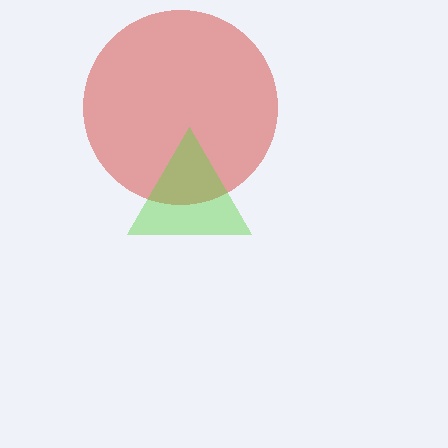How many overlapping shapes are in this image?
There are 2 overlapping shapes in the image.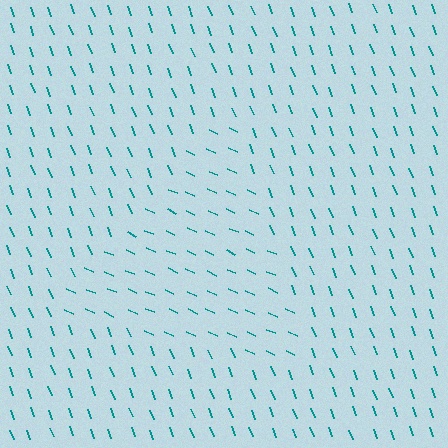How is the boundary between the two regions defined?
The boundary is defined purely by a change in line orientation (approximately 45 degrees difference). All lines are the same color and thickness.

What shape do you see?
I see a triangle.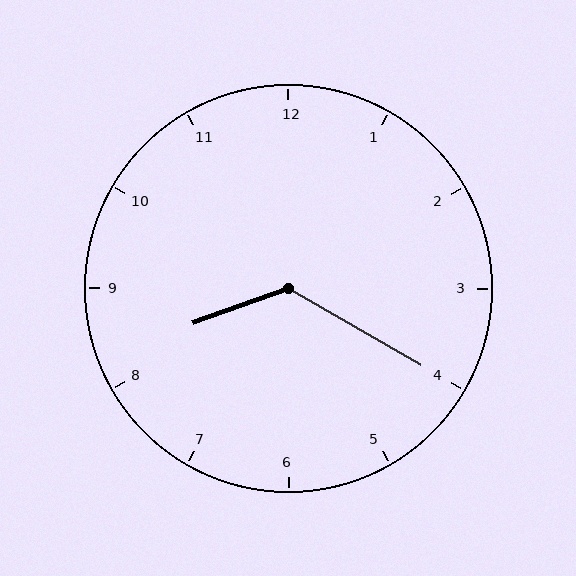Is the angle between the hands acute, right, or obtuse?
It is obtuse.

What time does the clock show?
8:20.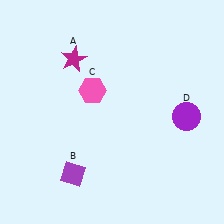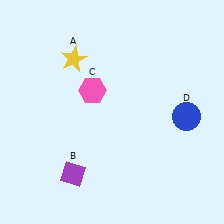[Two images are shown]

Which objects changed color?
A changed from magenta to yellow. D changed from purple to blue.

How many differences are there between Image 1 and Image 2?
There are 2 differences between the two images.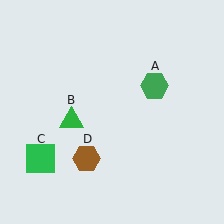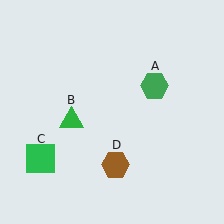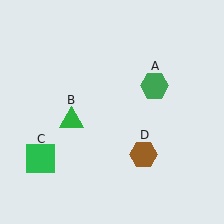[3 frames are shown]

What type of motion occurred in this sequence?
The brown hexagon (object D) rotated counterclockwise around the center of the scene.